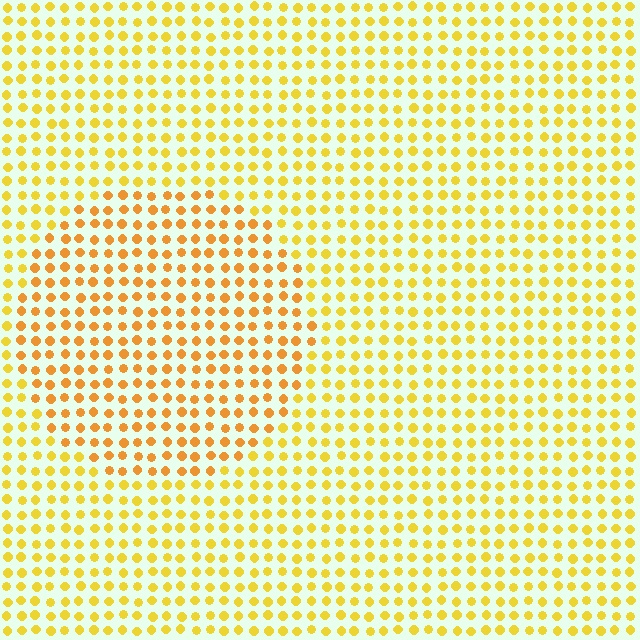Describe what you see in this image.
The image is filled with small yellow elements in a uniform arrangement. A circle-shaped region is visible where the elements are tinted to a slightly different hue, forming a subtle color boundary.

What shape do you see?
I see a circle.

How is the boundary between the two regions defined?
The boundary is defined purely by a slight shift in hue (about 21 degrees). Spacing, size, and orientation are identical on both sides.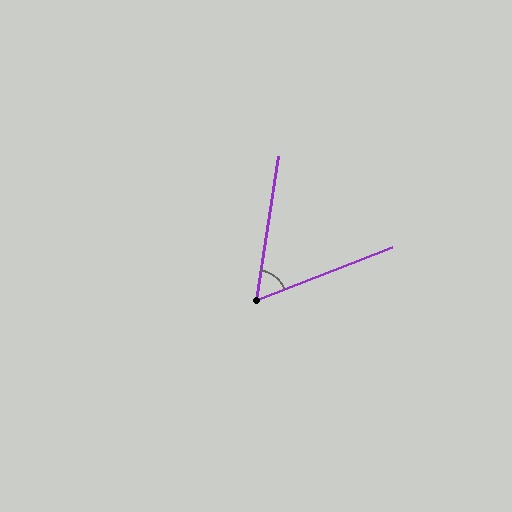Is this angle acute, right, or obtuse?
It is acute.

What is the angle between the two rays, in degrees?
Approximately 60 degrees.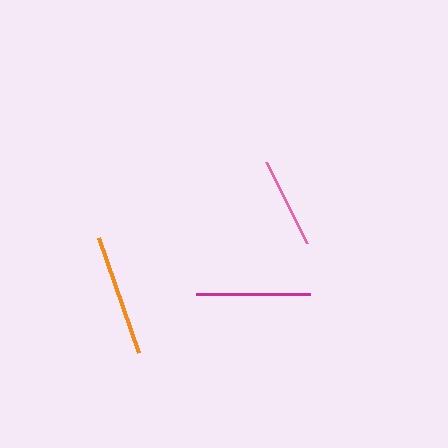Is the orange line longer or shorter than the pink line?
The orange line is longer than the pink line.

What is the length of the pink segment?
The pink segment is approximately 91 pixels long.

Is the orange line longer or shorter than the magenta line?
The orange line is longer than the magenta line.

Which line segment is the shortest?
The pink line is the shortest at approximately 91 pixels.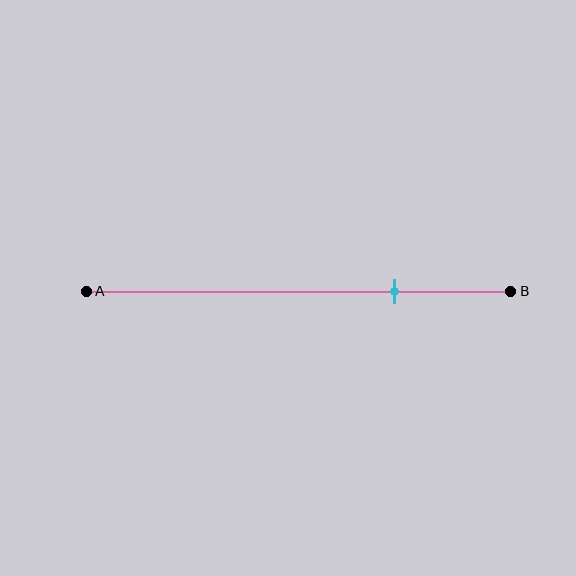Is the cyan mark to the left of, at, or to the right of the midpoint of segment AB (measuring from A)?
The cyan mark is to the right of the midpoint of segment AB.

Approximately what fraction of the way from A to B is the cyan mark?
The cyan mark is approximately 75% of the way from A to B.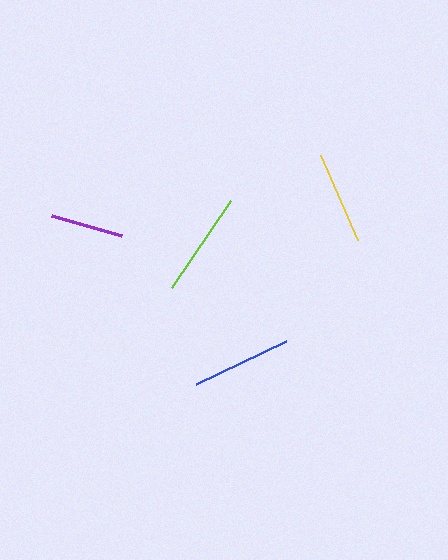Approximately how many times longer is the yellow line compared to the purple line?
The yellow line is approximately 1.3 times the length of the purple line.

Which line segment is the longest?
The lime line is the longest at approximately 105 pixels.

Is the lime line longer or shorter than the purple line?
The lime line is longer than the purple line.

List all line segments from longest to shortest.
From longest to shortest: lime, blue, yellow, purple.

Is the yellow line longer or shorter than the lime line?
The lime line is longer than the yellow line.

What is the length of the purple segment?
The purple segment is approximately 73 pixels long.